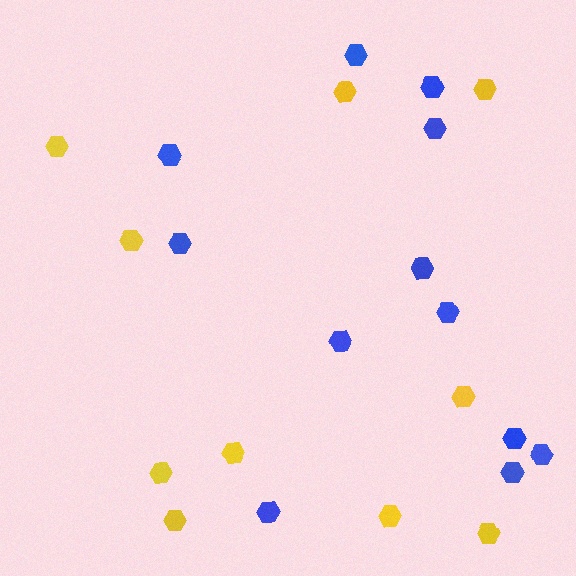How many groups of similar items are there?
There are 2 groups: one group of yellow hexagons (10) and one group of blue hexagons (12).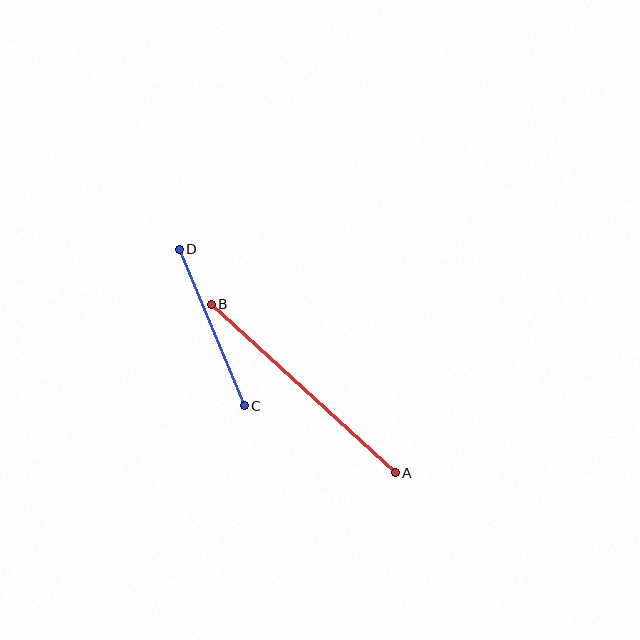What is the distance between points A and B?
The distance is approximately 250 pixels.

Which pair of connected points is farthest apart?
Points A and B are farthest apart.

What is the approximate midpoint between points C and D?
The midpoint is at approximately (212, 327) pixels.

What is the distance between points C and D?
The distance is approximately 169 pixels.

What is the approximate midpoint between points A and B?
The midpoint is at approximately (303, 389) pixels.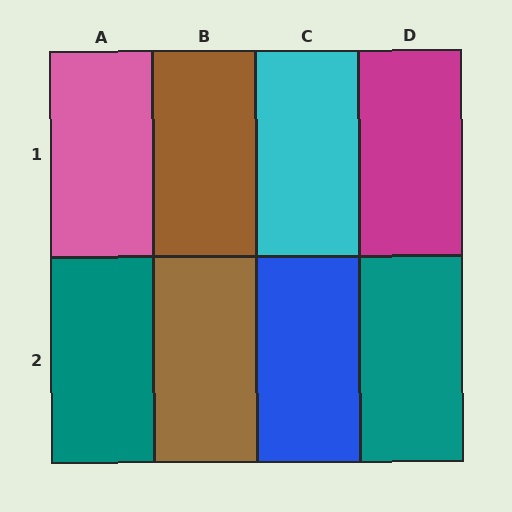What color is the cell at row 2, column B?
Brown.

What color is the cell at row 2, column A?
Teal.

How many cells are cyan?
1 cell is cyan.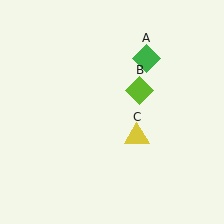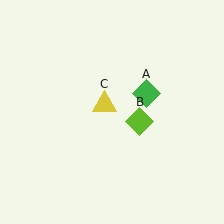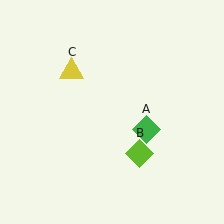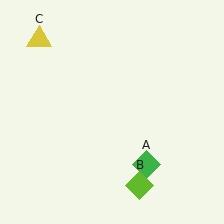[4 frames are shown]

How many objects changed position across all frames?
3 objects changed position: green diamond (object A), lime diamond (object B), yellow triangle (object C).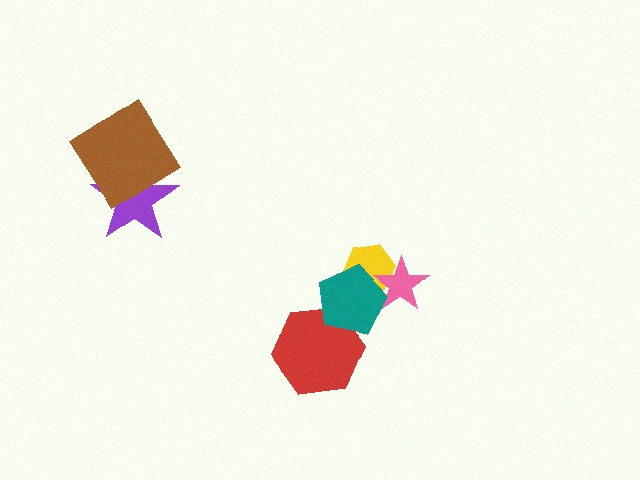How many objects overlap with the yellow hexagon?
2 objects overlap with the yellow hexagon.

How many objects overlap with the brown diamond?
1 object overlaps with the brown diamond.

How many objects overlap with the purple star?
1 object overlaps with the purple star.